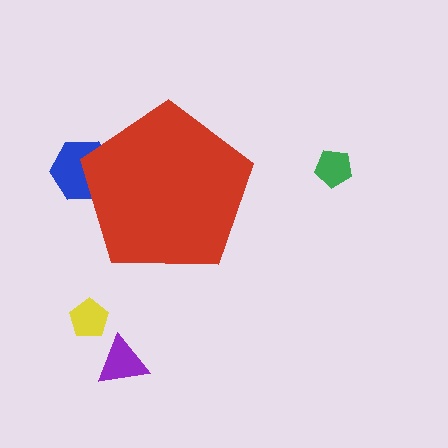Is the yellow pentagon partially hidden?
No, the yellow pentagon is fully visible.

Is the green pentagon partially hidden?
No, the green pentagon is fully visible.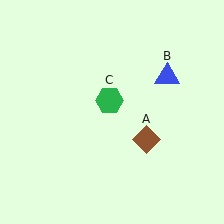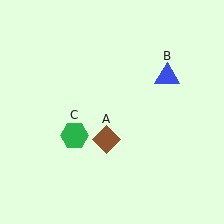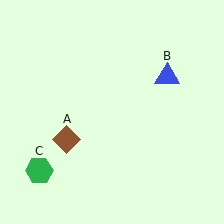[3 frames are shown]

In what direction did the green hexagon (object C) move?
The green hexagon (object C) moved down and to the left.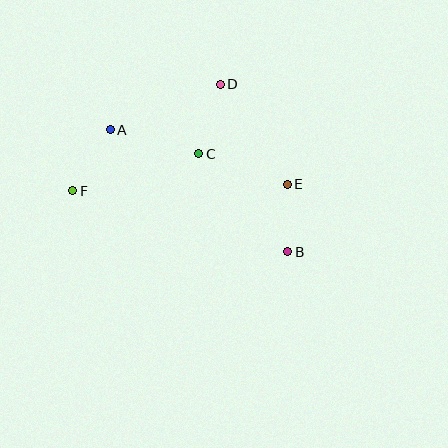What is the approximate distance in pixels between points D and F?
The distance between D and F is approximately 182 pixels.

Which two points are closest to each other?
Points B and E are closest to each other.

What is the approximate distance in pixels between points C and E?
The distance between C and E is approximately 93 pixels.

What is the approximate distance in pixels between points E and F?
The distance between E and F is approximately 214 pixels.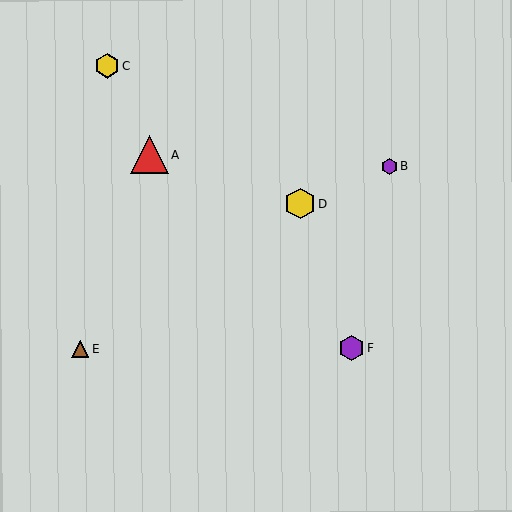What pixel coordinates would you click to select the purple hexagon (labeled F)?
Click at (351, 348) to select the purple hexagon F.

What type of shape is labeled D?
Shape D is a yellow hexagon.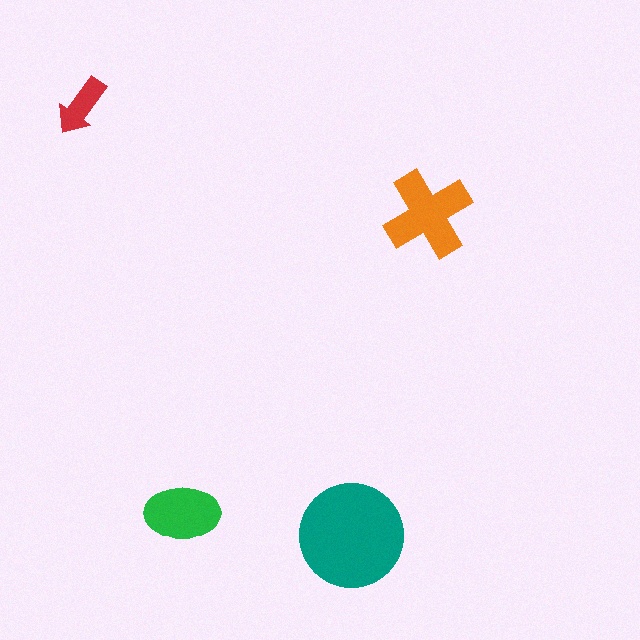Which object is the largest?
The teal circle.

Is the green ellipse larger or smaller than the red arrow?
Larger.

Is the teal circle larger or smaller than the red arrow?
Larger.